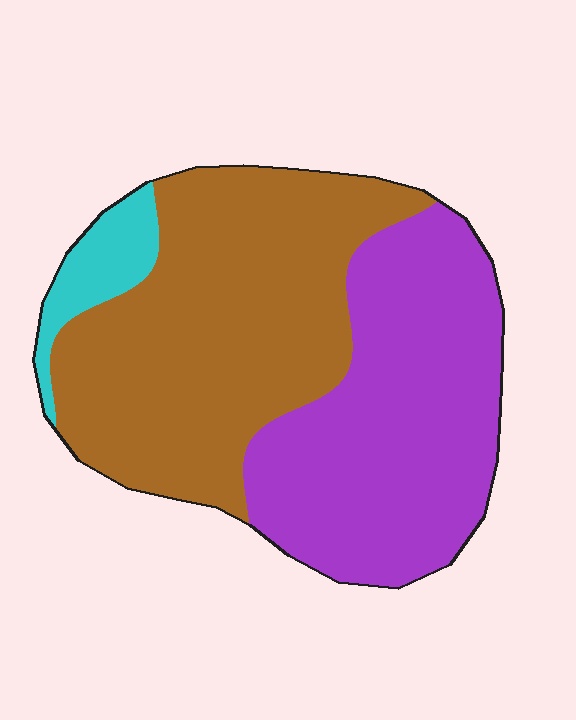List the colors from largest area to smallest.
From largest to smallest: brown, purple, cyan.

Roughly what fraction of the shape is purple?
Purple takes up about two fifths (2/5) of the shape.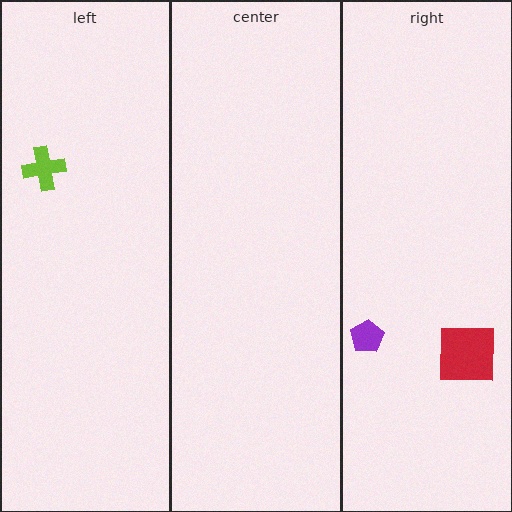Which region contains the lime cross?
The left region.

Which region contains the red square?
The right region.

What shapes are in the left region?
The lime cross.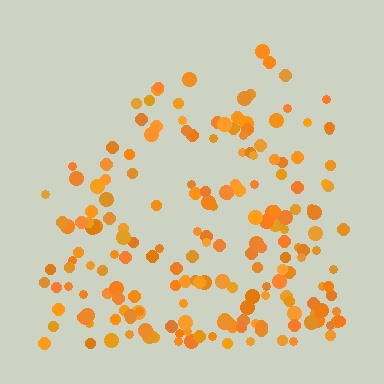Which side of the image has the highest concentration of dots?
The bottom.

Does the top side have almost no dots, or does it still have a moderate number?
Still a moderate number, just noticeably fewer than the bottom.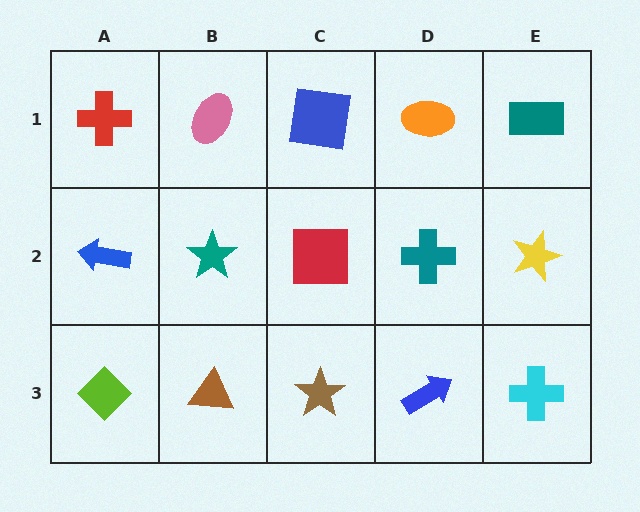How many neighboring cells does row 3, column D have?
3.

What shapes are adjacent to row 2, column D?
An orange ellipse (row 1, column D), a blue arrow (row 3, column D), a red square (row 2, column C), a yellow star (row 2, column E).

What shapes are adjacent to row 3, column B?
A teal star (row 2, column B), a lime diamond (row 3, column A), a brown star (row 3, column C).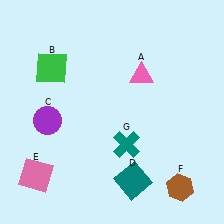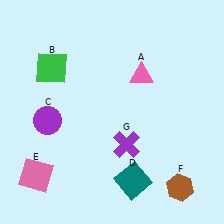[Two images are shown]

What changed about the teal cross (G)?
In Image 1, G is teal. In Image 2, it changed to purple.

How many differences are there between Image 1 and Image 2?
There is 1 difference between the two images.